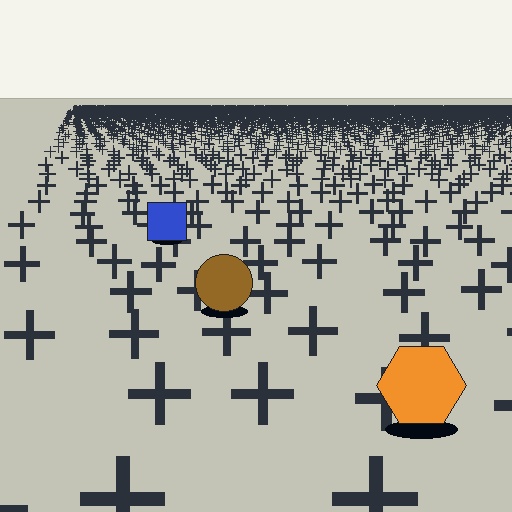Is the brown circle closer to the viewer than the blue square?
Yes. The brown circle is closer — you can tell from the texture gradient: the ground texture is coarser near it.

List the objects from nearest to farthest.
From nearest to farthest: the orange hexagon, the brown circle, the blue square.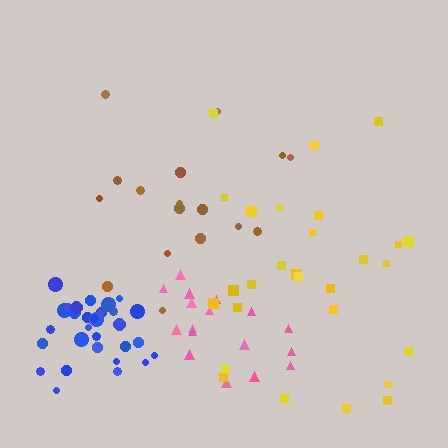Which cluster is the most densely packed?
Blue.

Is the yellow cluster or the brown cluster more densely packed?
Yellow.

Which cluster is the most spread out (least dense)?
Brown.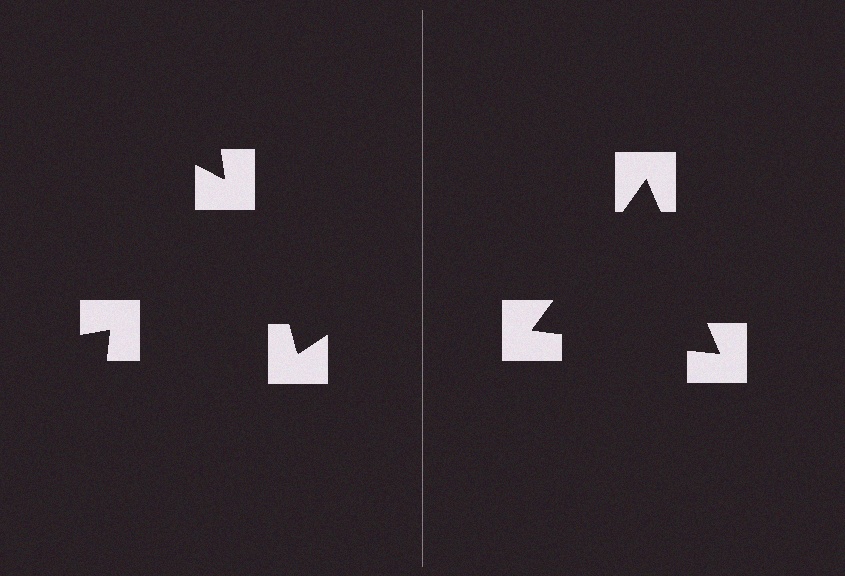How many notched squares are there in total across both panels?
6 — 3 on each side.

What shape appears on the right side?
An illusory triangle.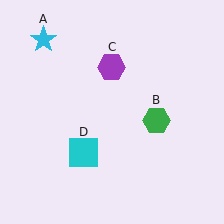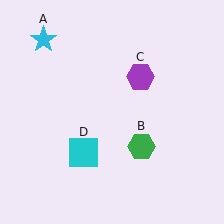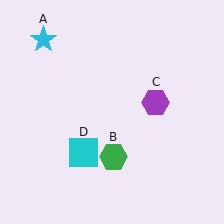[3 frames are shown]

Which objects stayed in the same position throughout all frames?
Cyan star (object A) and cyan square (object D) remained stationary.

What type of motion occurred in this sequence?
The green hexagon (object B), purple hexagon (object C) rotated clockwise around the center of the scene.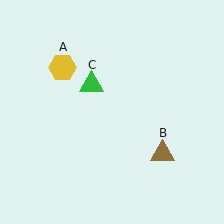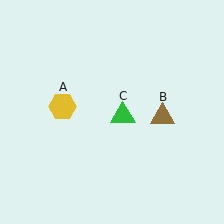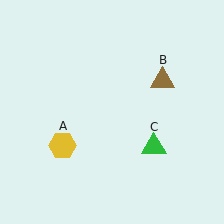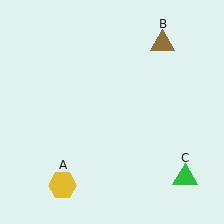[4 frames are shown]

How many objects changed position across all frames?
3 objects changed position: yellow hexagon (object A), brown triangle (object B), green triangle (object C).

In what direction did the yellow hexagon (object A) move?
The yellow hexagon (object A) moved down.